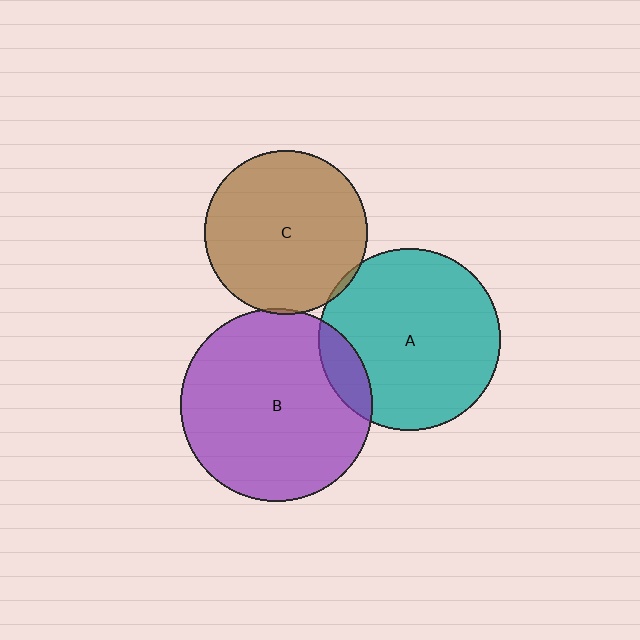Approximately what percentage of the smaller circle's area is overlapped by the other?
Approximately 10%.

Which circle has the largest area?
Circle B (purple).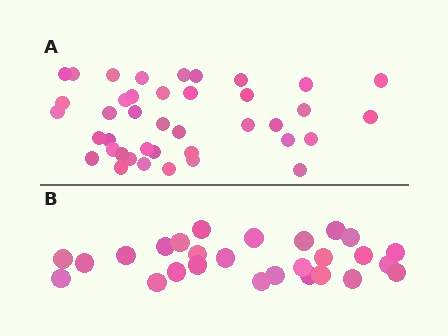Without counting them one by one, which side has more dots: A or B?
Region A (the top region) has more dots.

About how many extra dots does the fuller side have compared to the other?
Region A has approximately 15 more dots than region B.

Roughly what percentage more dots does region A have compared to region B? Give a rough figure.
About 50% more.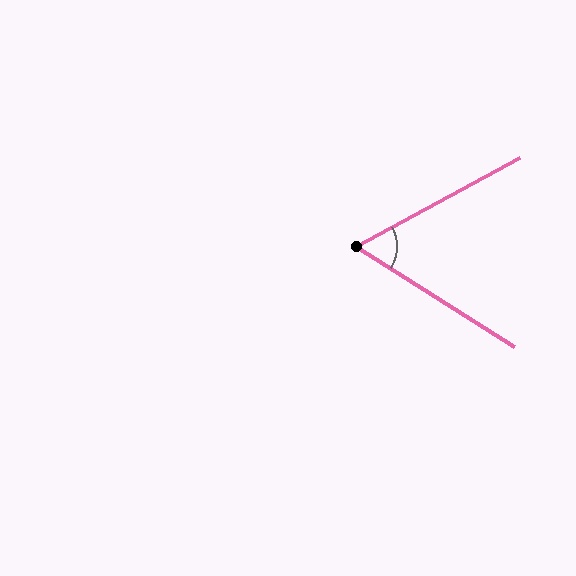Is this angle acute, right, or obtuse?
It is acute.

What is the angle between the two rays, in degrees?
Approximately 61 degrees.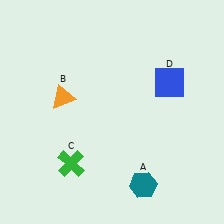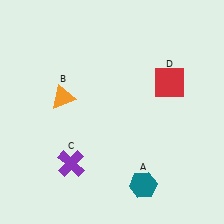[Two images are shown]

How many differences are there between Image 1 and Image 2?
There are 2 differences between the two images.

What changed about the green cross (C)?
In Image 1, C is green. In Image 2, it changed to purple.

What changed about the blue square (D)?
In Image 1, D is blue. In Image 2, it changed to red.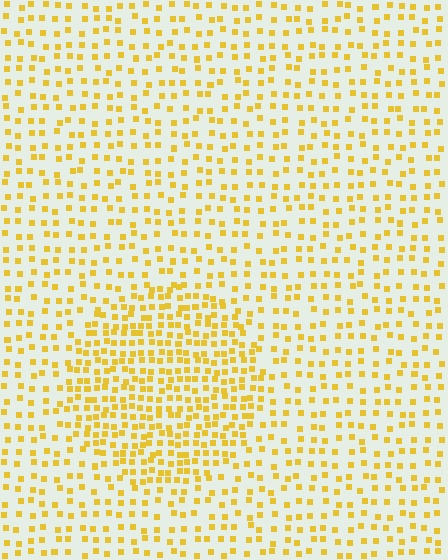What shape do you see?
I see a circle.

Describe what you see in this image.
The image contains small yellow elements arranged at two different densities. A circle-shaped region is visible where the elements are more densely packed than the surrounding area.